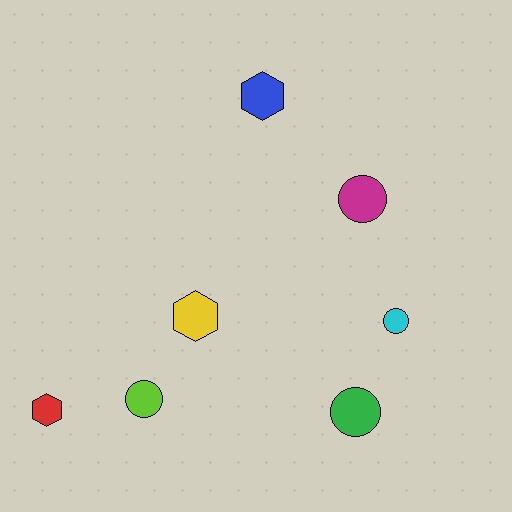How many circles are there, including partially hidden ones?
There are 4 circles.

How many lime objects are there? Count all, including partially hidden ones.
There is 1 lime object.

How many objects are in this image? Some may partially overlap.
There are 7 objects.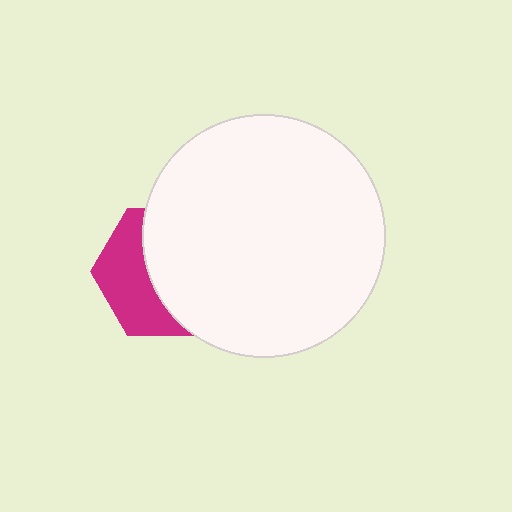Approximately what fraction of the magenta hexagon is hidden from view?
Roughly 59% of the magenta hexagon is hidden behind the white circle.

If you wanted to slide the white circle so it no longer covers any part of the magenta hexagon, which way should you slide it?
Slide it right — that is the most direct way to separate the two shapes.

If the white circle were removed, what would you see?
You would see the complete magenta hexagon.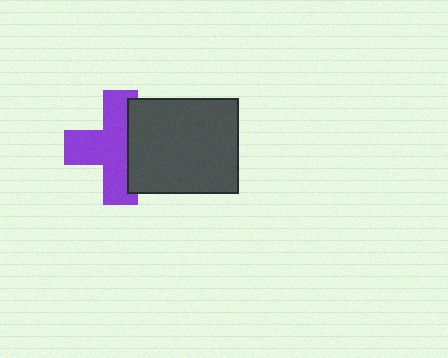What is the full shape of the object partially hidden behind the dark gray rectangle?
The partially hidden object is a purple cross.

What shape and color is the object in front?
The object in front is a dark gray rectangle.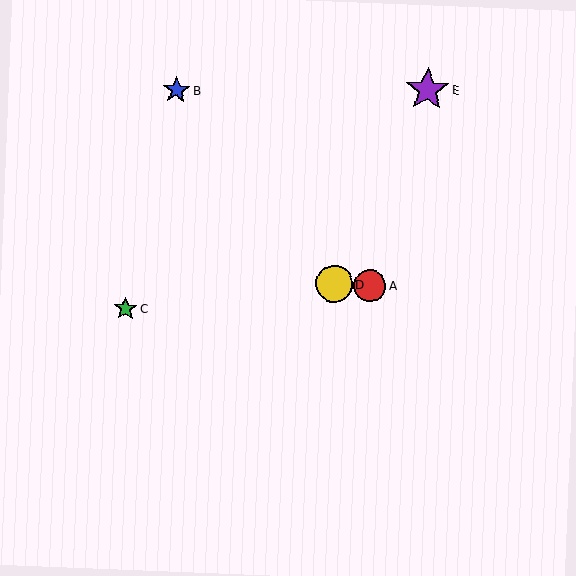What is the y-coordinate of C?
Object C is at y≈309.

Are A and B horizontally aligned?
No, A is at y≈285 and B is at y≈90.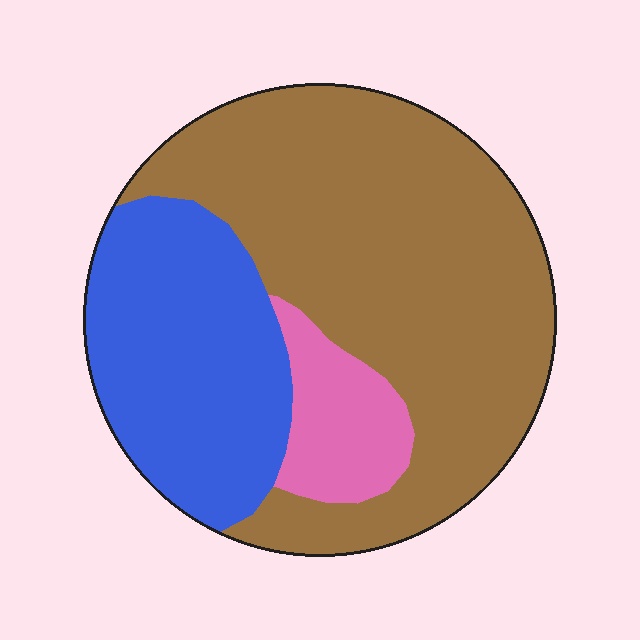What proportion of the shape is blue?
Blue takes up between a quarter and a half of the shape.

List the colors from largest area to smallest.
From largest to smallest: brown, blue, pink.